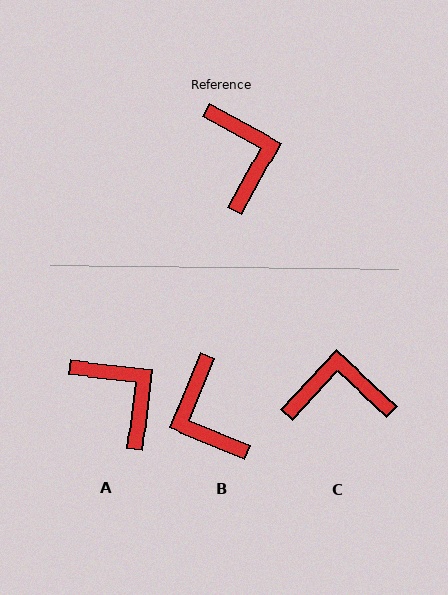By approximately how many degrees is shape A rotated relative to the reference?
Approximately 23 degrees counter-clockwise.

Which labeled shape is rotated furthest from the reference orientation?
B, about 173 degrees away.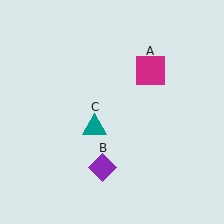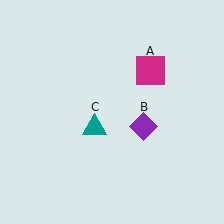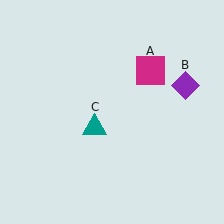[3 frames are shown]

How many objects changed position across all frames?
1 object changed position: purple diamond (object B).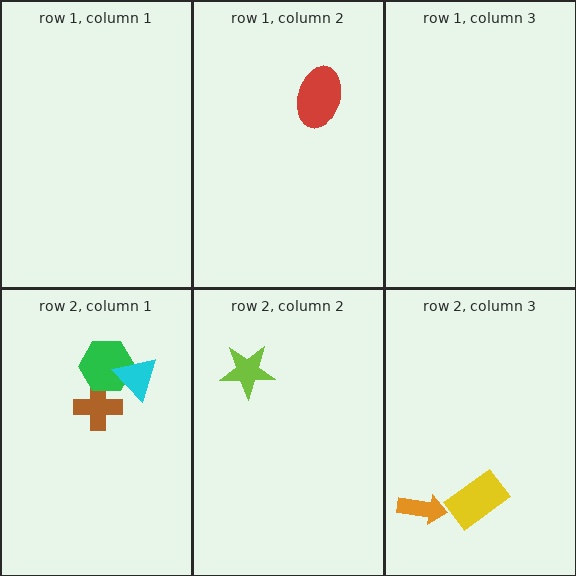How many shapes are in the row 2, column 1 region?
3.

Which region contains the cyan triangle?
The row 2, column 1 region.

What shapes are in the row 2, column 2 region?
The lime star.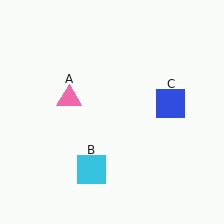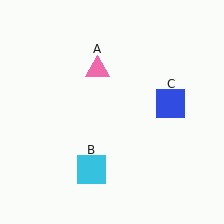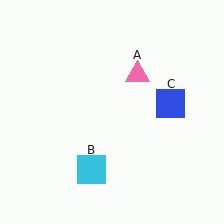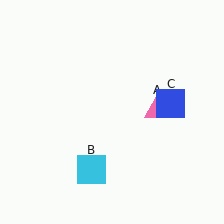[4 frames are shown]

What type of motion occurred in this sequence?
The pink triangle (object A) rotated clockwise around the center of the scene.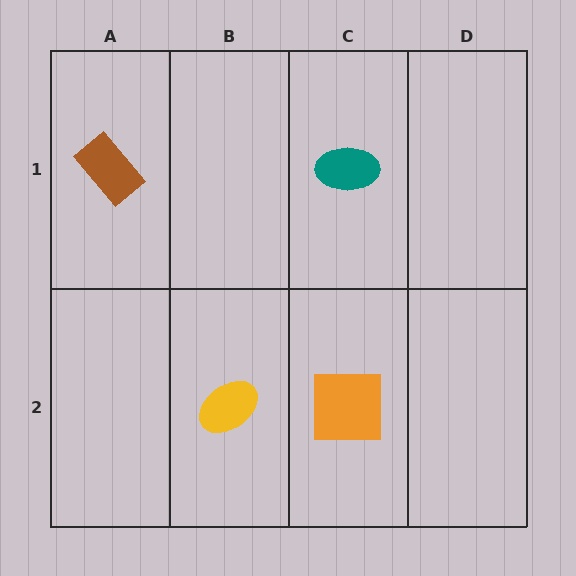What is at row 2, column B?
A yellow ellipse.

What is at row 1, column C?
A teal ellipse.